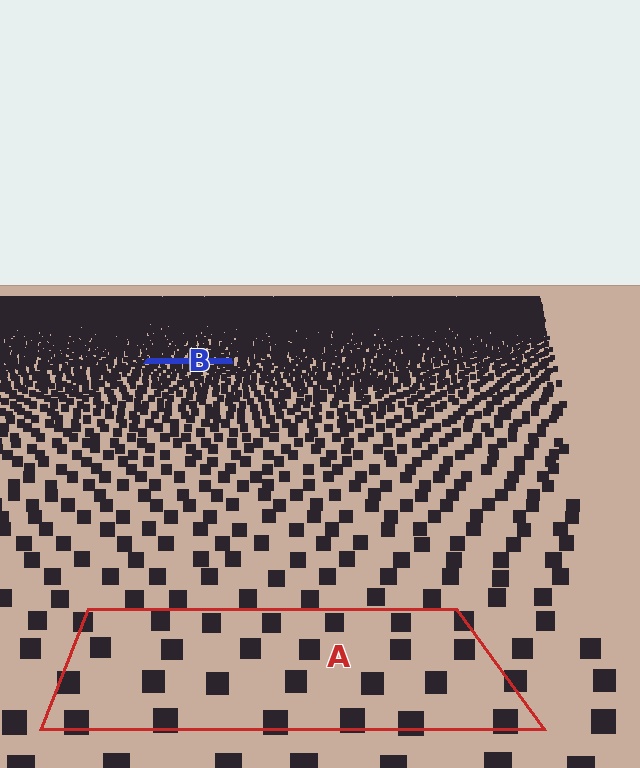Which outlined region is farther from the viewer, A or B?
Region B is farther from the viewer — the texture elements inside it appear smaller and more densely packed.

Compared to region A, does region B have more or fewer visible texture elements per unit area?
Region B has more texture elements per unit area — they are packed more densely because it is farther away.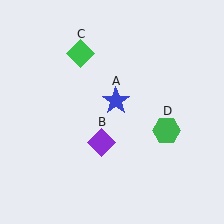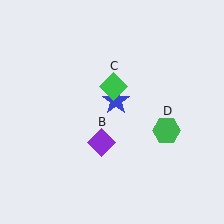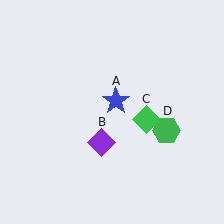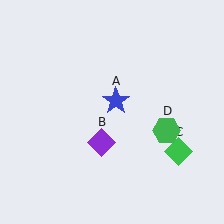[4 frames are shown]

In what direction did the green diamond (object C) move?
The green diamond (object C) moved down and to the right.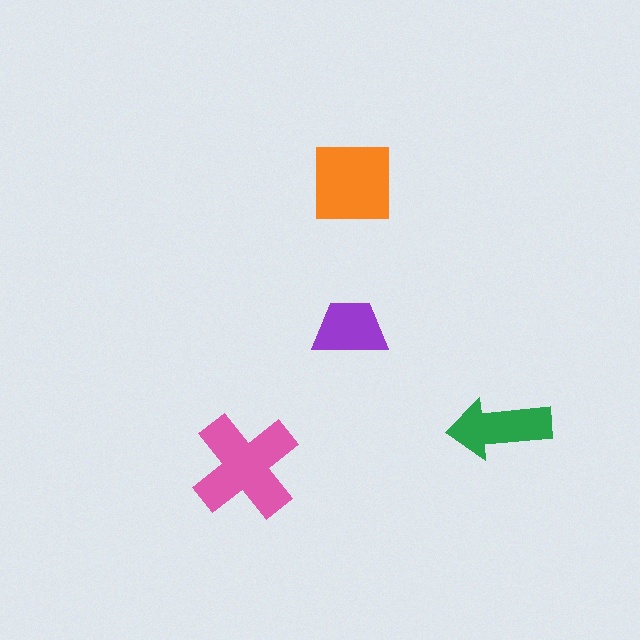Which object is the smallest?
The purple trapezoid.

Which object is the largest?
The pink cross.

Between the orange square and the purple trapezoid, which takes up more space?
The orange square.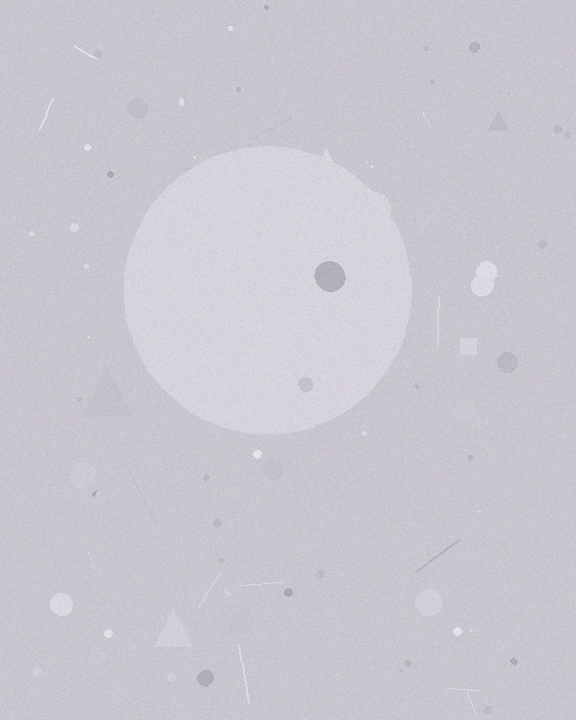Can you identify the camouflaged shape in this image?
The camouflaged shape is a circle.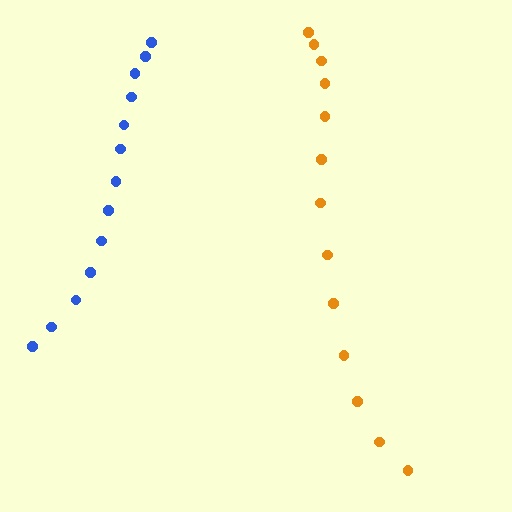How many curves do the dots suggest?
There are 2 distinct paths.